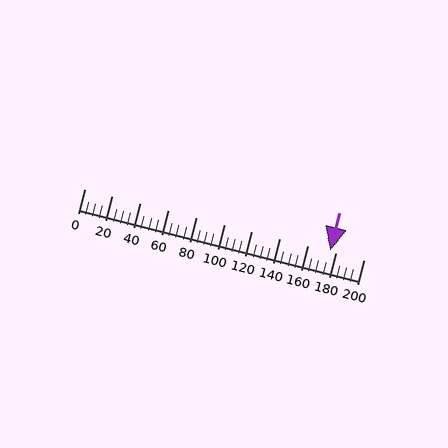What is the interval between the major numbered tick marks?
The major tick marks are spaced 20 units apart.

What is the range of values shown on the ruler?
The ruler shows values from 0 to 200.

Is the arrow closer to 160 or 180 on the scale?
The arrow is closer to 180.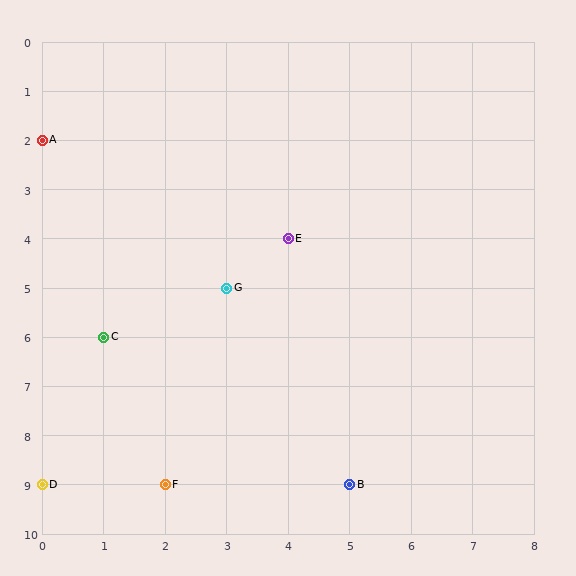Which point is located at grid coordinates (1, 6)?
Point C is at (1, 6).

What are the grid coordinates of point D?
Point D is at grid coordinates (0, 9).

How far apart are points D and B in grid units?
Points D and B are 5 columns apart.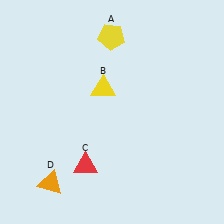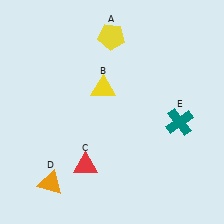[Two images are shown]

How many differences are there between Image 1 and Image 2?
There is 1 difference between the two images.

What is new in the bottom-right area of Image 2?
A teal cross (E) was added in the bottom-right area of Image 2.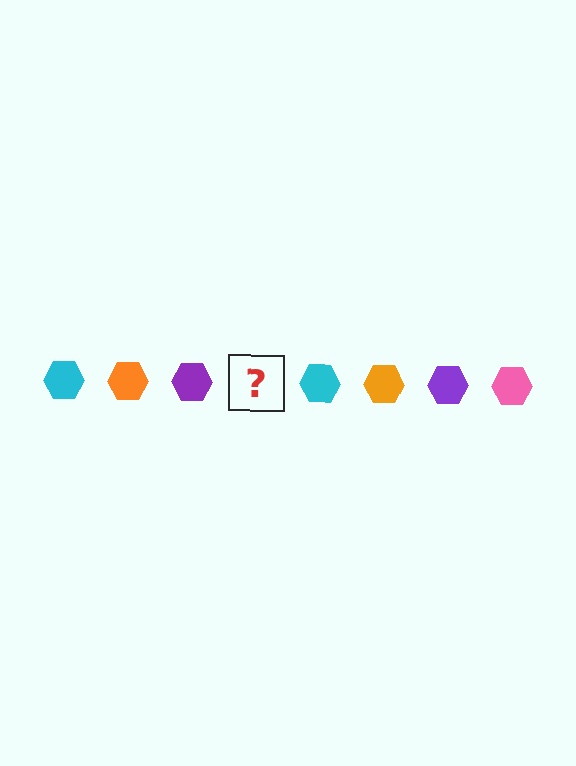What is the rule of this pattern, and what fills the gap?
The rule is that the pattern cycles through cyan, orange, purple, pink hexagons. The gap should be filled with a pink hexagon.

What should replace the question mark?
The question mark should be replaced with a pink hexagon.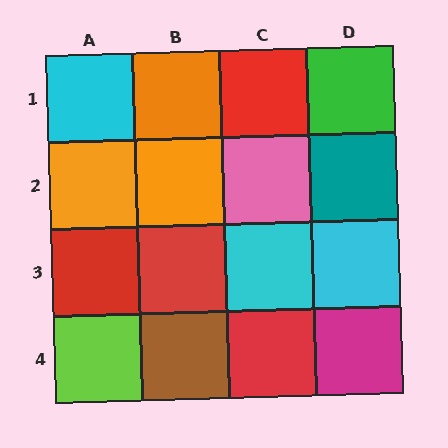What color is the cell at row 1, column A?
Cyan.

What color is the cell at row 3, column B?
Red.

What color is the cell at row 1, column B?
Orange.